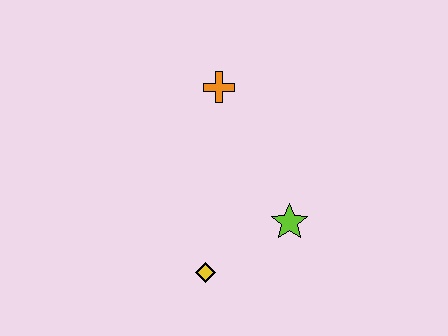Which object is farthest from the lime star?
The orange cross is farthest from the lime star.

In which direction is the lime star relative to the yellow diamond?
The lime star is to the right of the yellow diamond.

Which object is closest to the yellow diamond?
The lime star is closest to the yellow diamond.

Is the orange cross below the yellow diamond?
No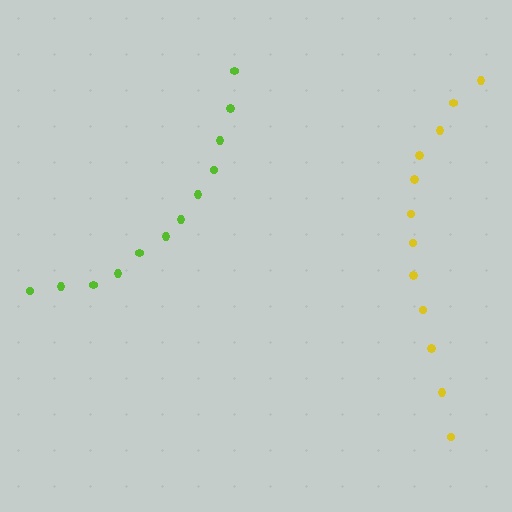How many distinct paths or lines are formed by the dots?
There are 2 distinct paths.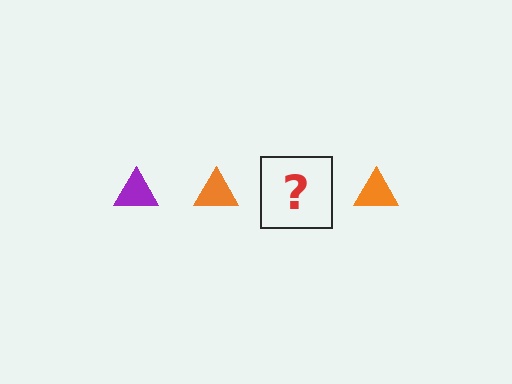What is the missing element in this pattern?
The missing element is a purple triangle.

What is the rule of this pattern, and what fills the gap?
The rule is that the pattern cycles through purple, orange triangles. The gap should be filled with a purple triangle.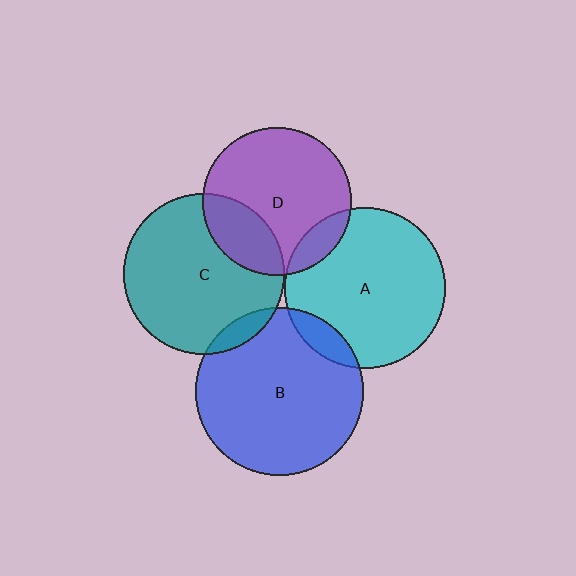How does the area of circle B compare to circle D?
Approximately 1.3 times.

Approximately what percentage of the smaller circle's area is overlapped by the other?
Approximately 10%.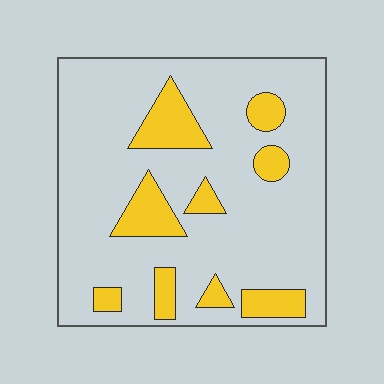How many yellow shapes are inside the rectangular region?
9.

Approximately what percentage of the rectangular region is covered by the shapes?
Approximately 20%.